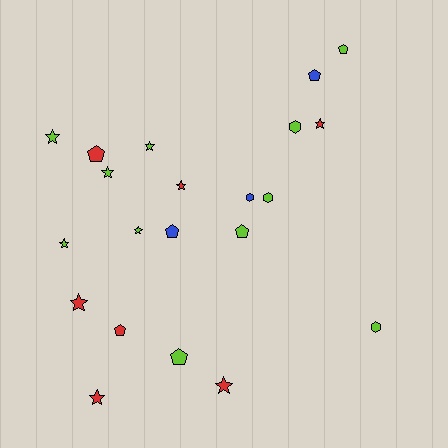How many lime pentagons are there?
There are 3 lime pentagons.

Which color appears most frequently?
Lime, with 11 objects.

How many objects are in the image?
There are 21 objects.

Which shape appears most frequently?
Star, with 10 objects.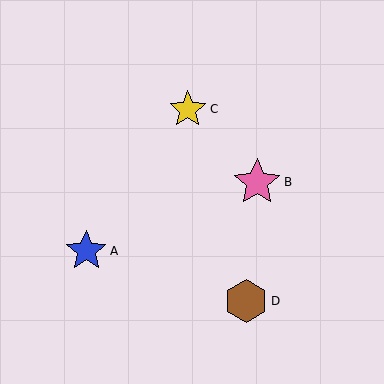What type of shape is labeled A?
Shape A is a blue star.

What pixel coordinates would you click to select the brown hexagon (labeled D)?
Click at (246, 301) to select the brown hexagon D.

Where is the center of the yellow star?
The center of the yellow star is at (188, 109).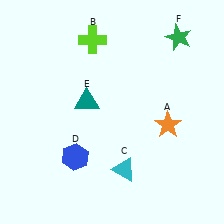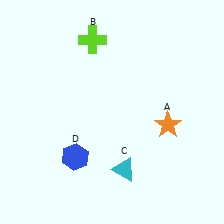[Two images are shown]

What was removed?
The teal triangle (E), the green star (F) were removed in Image 2.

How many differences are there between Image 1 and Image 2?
There are 2 differences between the two images.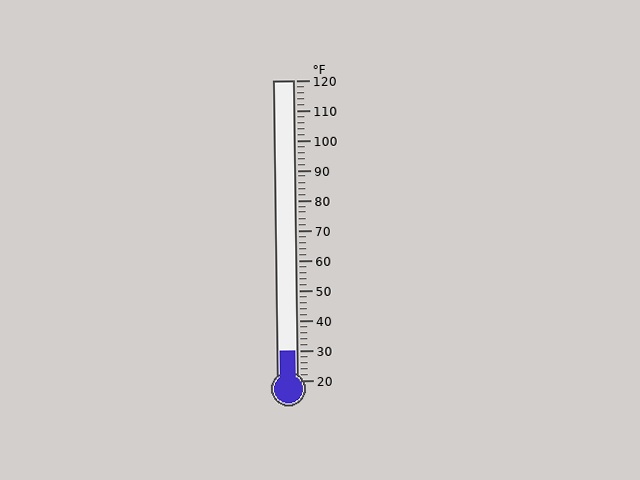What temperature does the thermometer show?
The thermometer shows approximately 30°F.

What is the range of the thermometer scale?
The thermometer scale ranges from 20°F to 120°F.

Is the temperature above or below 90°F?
The temperature is below 90°F.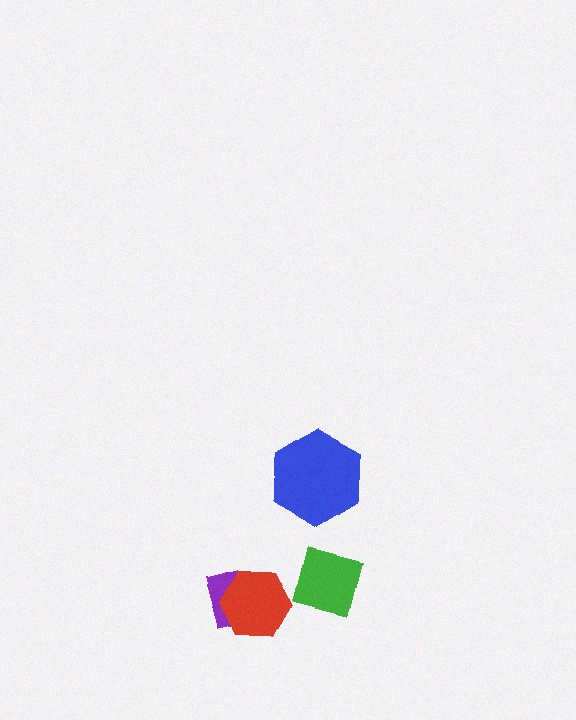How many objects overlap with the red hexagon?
1 object overlaps with the red hexagon.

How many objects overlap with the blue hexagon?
0 objects overlap with the blue hexagon.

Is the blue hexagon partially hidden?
No, no other shape covers it.